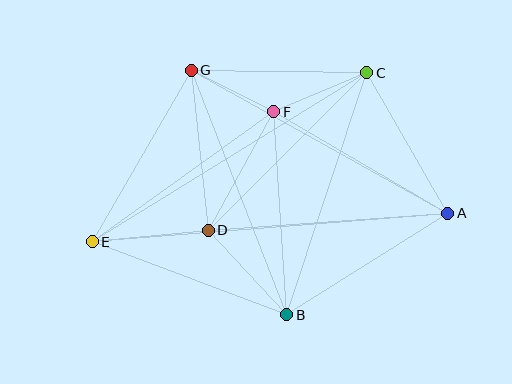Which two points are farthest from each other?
Points A and E are farthest from each other.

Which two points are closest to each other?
Points F and G are closest to each other.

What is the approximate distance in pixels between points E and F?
The distance between E and F is approximately 223 pixels.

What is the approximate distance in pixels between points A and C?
The distance between A and C is approximately 162 pixels.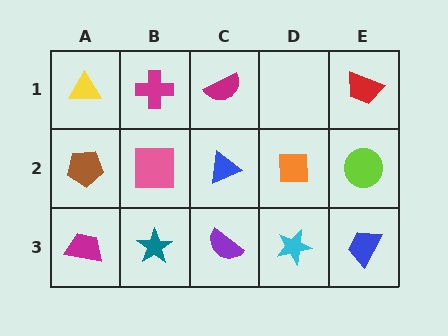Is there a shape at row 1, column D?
No, that cell is empty.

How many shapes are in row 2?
5 shapes.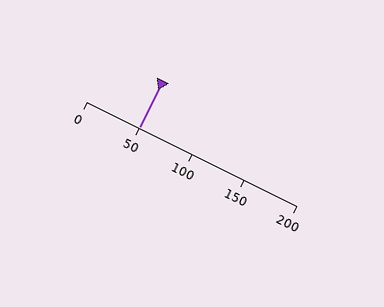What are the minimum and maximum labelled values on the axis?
The axis runs from 0 to 200.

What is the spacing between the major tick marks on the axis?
The major ticks are spaced 50 apart.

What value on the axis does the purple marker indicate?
The marker indicates approximately 50.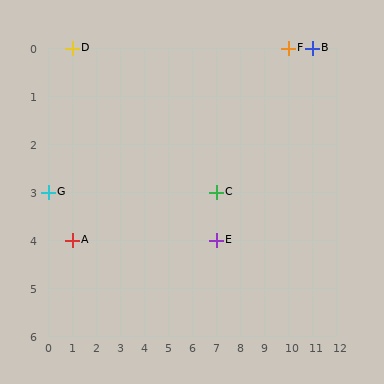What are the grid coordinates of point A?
Point A is at grid coordinates (1, 4).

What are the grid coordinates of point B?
Point B is at grid coordinates (11, 0).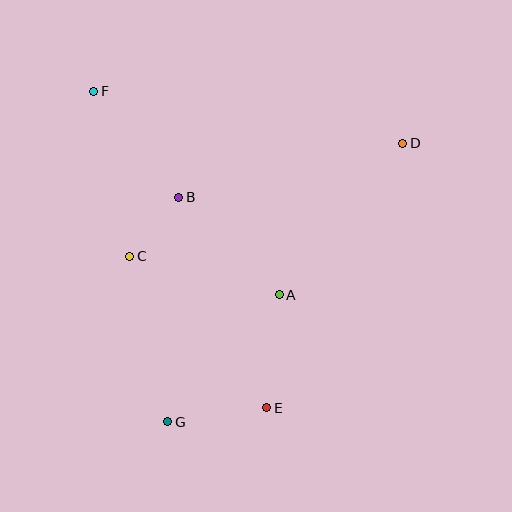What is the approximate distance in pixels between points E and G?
The distance between E and G is approximately 100 pixels.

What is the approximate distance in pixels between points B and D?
The distance between B and D is approximately 230 pixels.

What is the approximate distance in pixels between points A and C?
The distance between A and C is approximately 155 pixels.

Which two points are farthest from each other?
Points D and G are farthest from each other.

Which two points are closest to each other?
Points B and C are closest to each other.